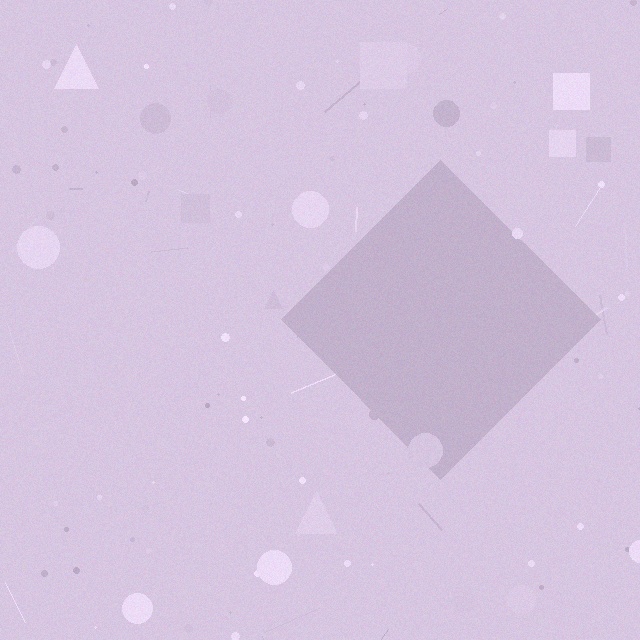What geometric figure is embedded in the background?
A diamond is embedded in the background.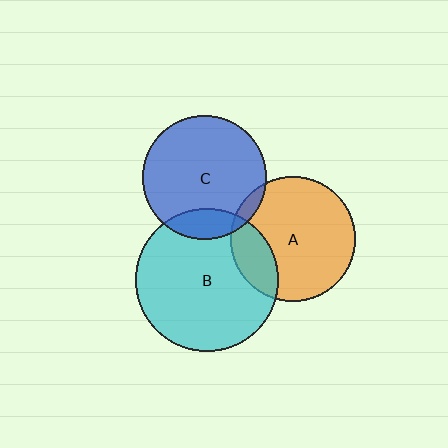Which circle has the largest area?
Circle B (cyan).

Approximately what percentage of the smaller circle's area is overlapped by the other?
Approximately 15%.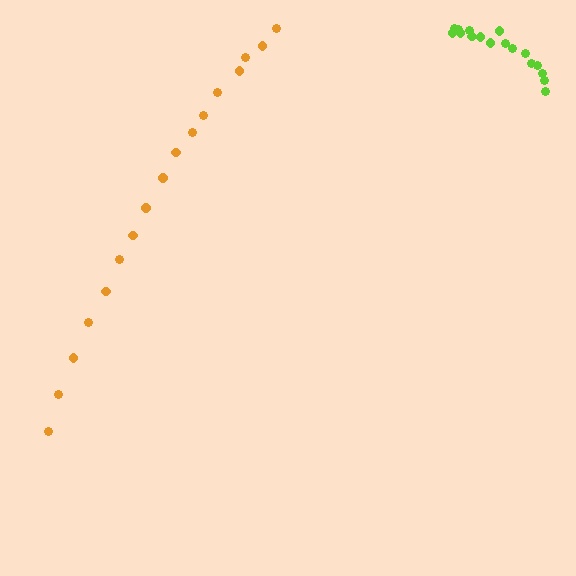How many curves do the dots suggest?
There are 2 distinct paths.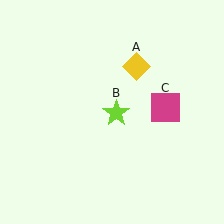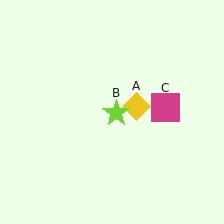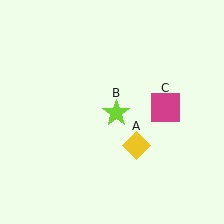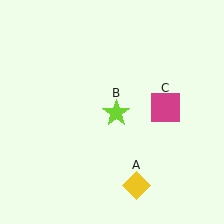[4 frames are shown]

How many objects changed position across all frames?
1 object changed position: yellow diamond (object A).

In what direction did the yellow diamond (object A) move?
The yellow diamond (object A) moved down.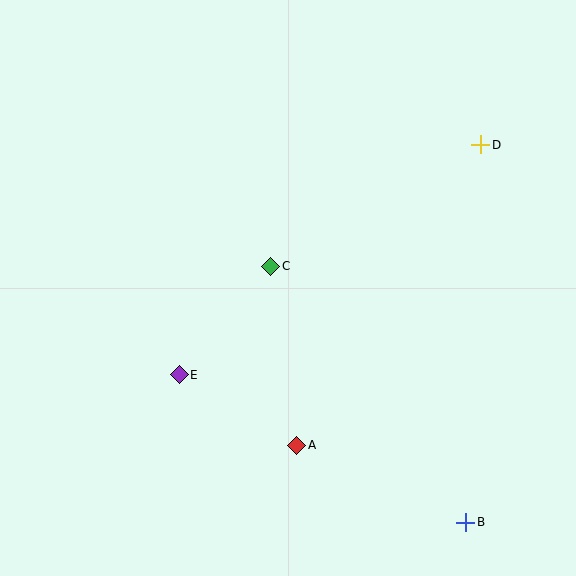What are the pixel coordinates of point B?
Point B is at (466, 522).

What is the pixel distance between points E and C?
The distance between E and C is 142 pixels.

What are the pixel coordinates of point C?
Point C is at (271, 266).